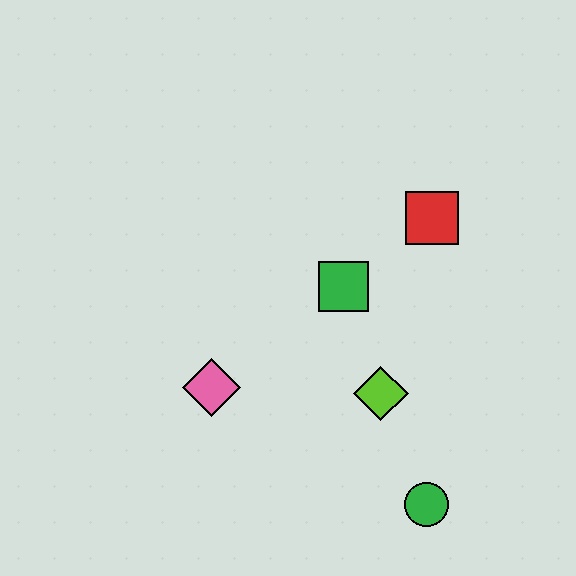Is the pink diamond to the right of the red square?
No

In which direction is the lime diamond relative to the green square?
The lime diamond is below the green square.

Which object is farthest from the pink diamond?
The red square is farthest from the pink diamond.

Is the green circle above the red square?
No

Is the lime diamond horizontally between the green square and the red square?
Yes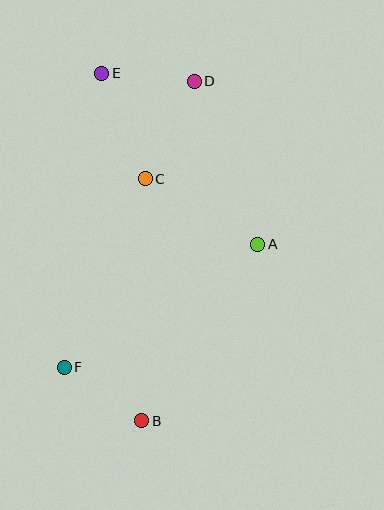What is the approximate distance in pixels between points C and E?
The distance between C and E is approximately 114 pixels.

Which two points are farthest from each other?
Points B and E are farthest from each other.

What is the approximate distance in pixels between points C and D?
The distance between C and D is approximately 109 pixels.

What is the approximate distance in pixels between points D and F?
The distance between D and F is approximately 314 pixels.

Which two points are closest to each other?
Points D and E are closest to each other.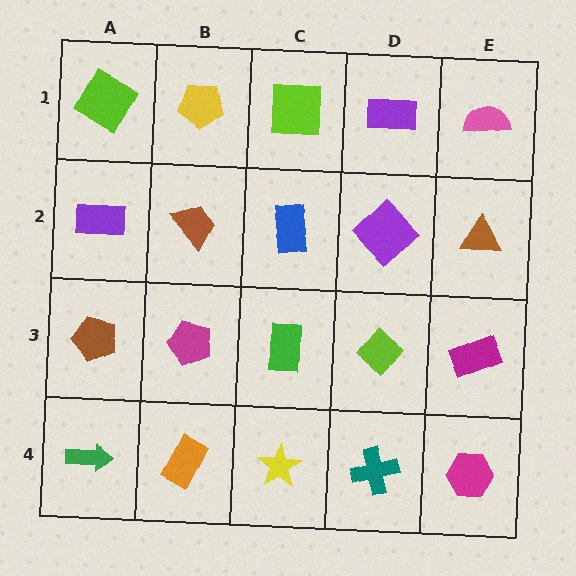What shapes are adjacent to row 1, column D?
A purple diamond (row 2, column D), a lime square (row 1, column C), a pink semicircle (row 1, column E).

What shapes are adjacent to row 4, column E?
A magenta rectangle (row 3, column E), a teal cross (row 4, column D).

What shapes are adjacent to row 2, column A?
A lime square (row 1, column A), a brown pentagon (row 3, column A), a brown trapezoid (row 2, column B).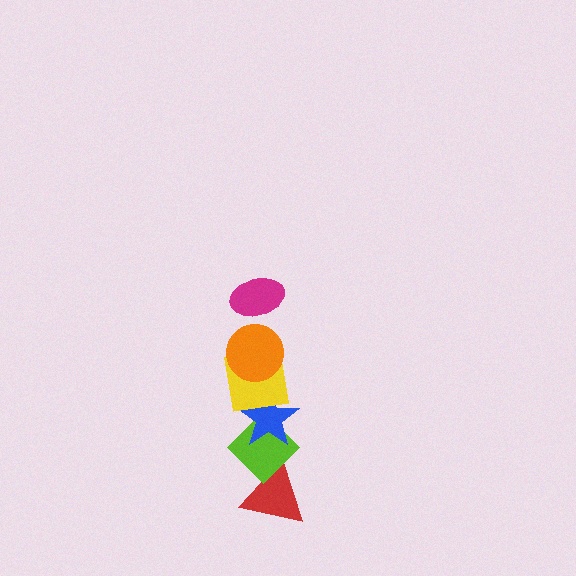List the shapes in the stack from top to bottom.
From top to bottom: the magenta ellipse, the orange circle, the yellow square, the blue star, the lime diamond, the red triangle.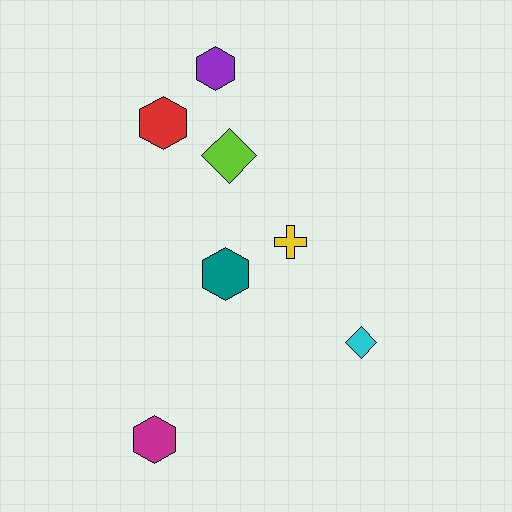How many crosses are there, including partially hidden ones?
There is 1 cross.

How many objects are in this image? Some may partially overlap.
There are 7 objects.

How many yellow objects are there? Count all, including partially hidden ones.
There is 1 yellow object.